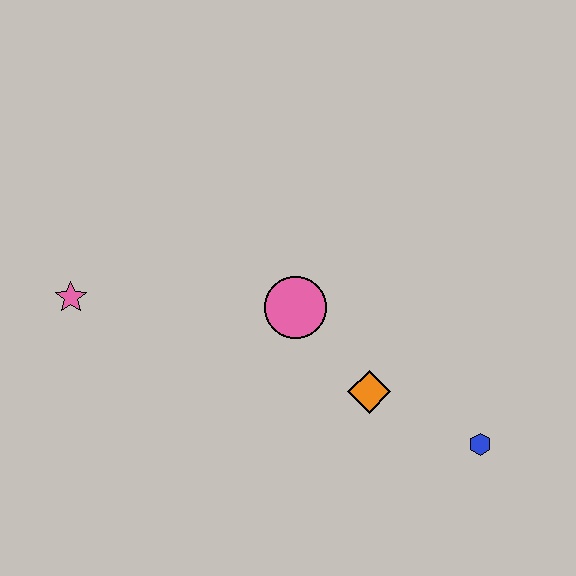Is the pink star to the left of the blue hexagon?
Yes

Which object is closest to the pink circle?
The orange diamond is closest to the pink circle.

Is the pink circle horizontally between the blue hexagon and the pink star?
Yes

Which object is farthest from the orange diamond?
The pink star is farthest from the orange diamond.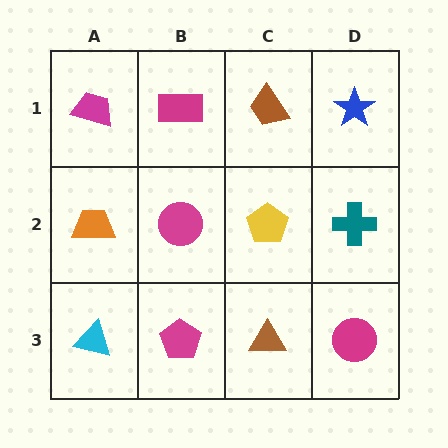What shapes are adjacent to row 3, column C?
A yellow pentagon (row 2, column C), a magenta pentagon (row 3, column B), a magenta circle (row 3, column D).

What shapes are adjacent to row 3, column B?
A magenta circle (row 2, column B), a cyan triangle (row 3, column A), a brown triangle (row 3, column C).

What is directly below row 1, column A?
An orange trapezoid.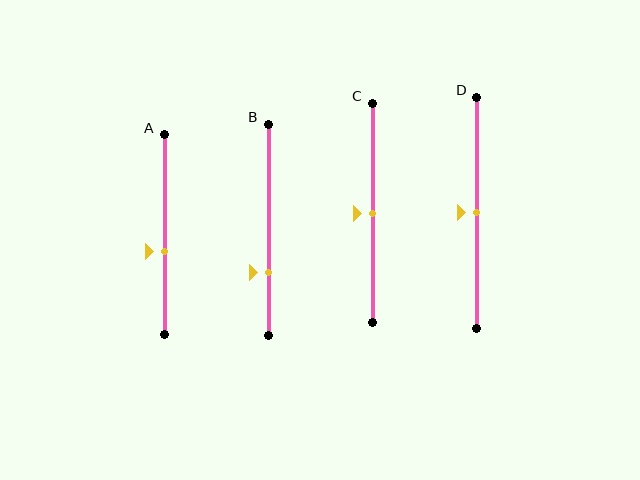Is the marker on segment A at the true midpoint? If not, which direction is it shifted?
No, the marker on segment A is shifted downward by about 9% of the segment length.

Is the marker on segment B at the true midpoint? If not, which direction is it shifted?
No, the marker on segment B is shifted downward by about 20% of the segment length.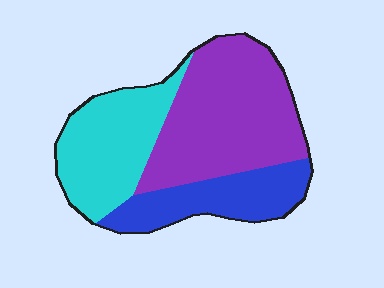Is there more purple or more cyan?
Purple.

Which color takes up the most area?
Purple, at roughly 45%.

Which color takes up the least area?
Blue, at roughly 25%.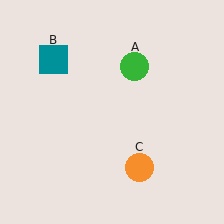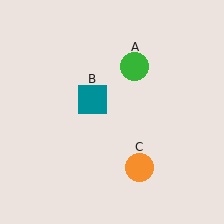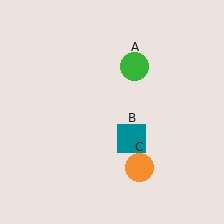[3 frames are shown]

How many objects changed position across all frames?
1 object changed position: teal square (object B).